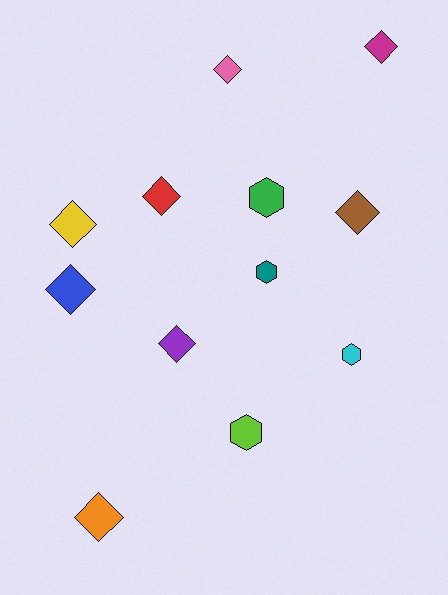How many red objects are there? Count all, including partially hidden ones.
There is 1 red object.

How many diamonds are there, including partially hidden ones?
There are 8 diamonds.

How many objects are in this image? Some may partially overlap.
There are 12 objects.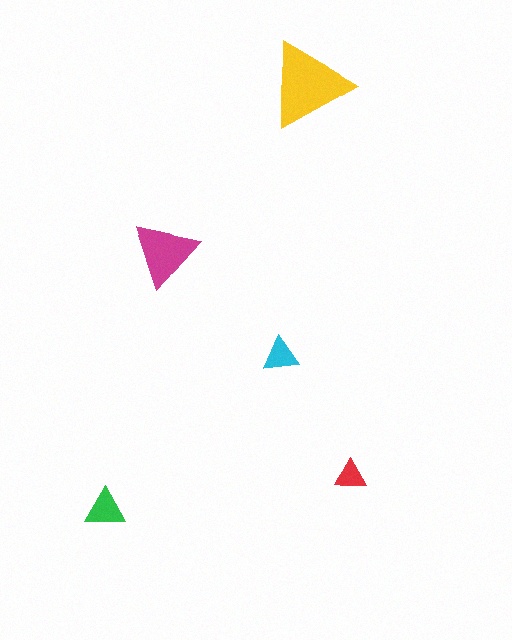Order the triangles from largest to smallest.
the yellow one, the magenta one, the green one, the cyan one, the red one.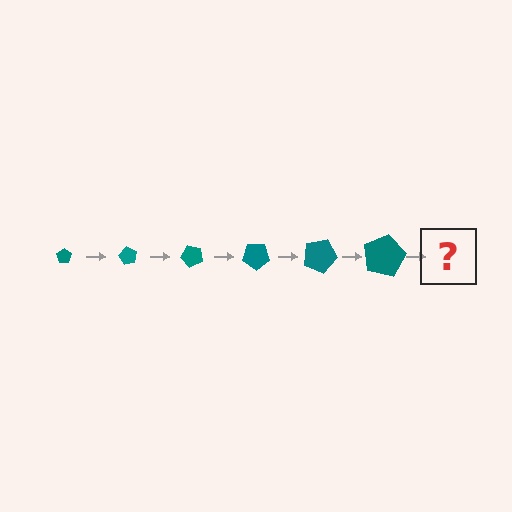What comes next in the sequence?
The next element should be a pentagon, larger than the previous one and rotated 360 degrees from the start.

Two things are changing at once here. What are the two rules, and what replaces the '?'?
The two rules are that the pentagon grows larger each step and it rotates 60 degrees each step. The '?' should be a pentagon, larger than the previous one and rotated 360 degrees from the start.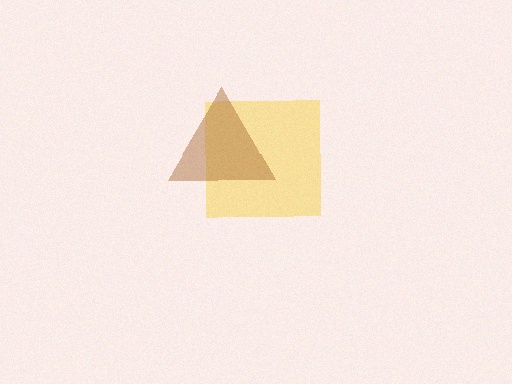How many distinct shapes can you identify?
There are 2 distinct shapes: a yellow square, a brown triangle.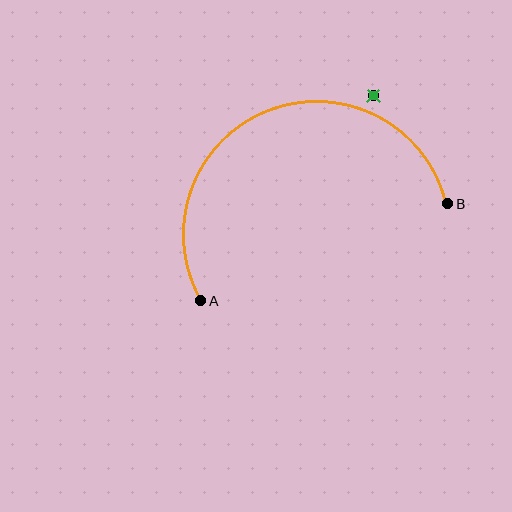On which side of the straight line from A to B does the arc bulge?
The arc bulges above the straight line connecting A and B.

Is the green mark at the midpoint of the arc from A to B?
No — the green mark does not lie on the arc at all. It sits slightly outside the curve.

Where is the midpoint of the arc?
The arc midpoint is the point on the curve farthest from the straight line joining A and B. It sits above that line.